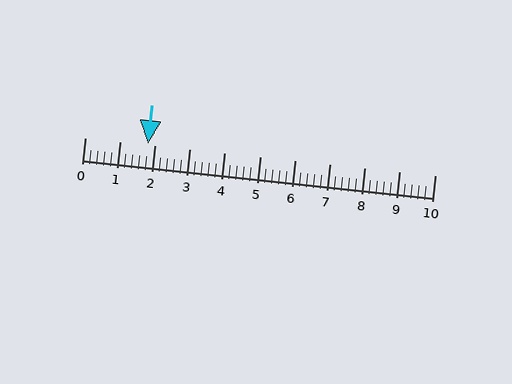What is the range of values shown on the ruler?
The ruler shows values from 0 to 10.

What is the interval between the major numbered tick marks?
The major tick marks are spaced 1 units apart.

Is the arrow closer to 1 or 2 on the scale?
The arrow is closer to 2.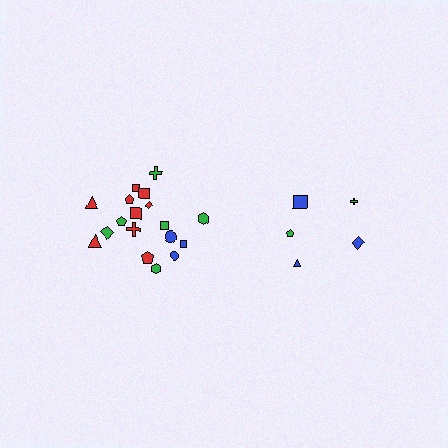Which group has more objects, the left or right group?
The left group.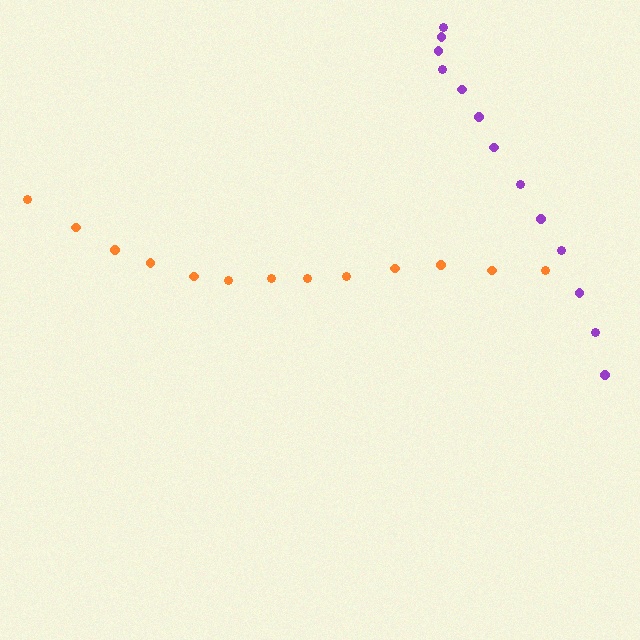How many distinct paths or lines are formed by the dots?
There are 2 distinct paths.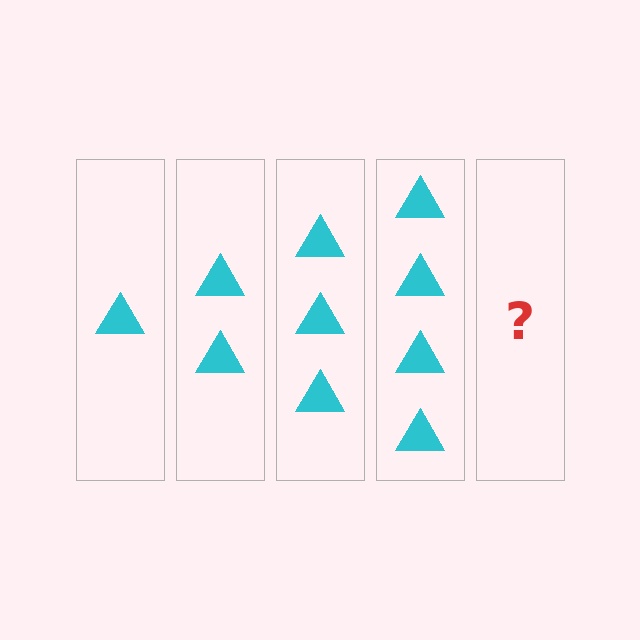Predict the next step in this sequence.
The next step is 5 triangles.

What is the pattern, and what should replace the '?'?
The pattern is that each step adds one more triangle. The '?' should be 5 triangles.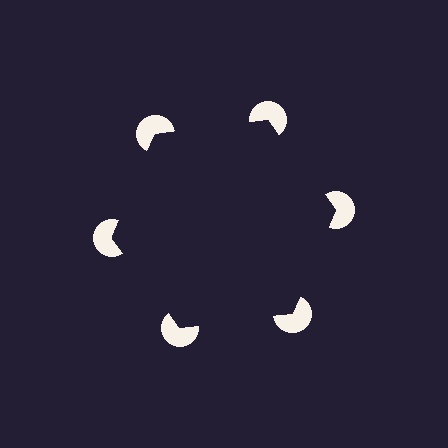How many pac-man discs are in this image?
There are 6 — one at each vertex of the illusory hexagon.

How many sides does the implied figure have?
6 sides.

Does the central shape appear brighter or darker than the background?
It typically appears slightly darker than the background, even though no actual brightness change is drawn.